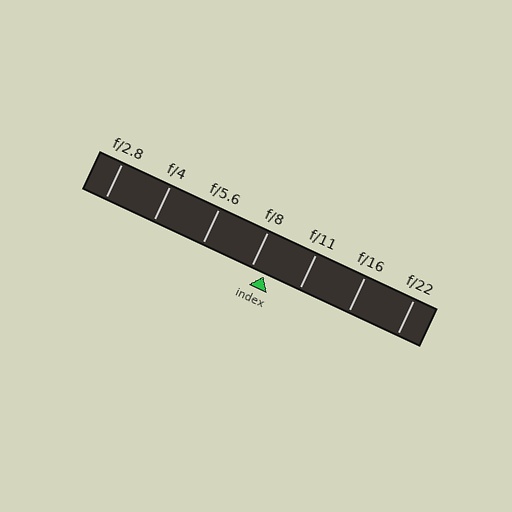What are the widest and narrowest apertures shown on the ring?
The widest aperture shown is f/2.8 and the narrowest is f/22.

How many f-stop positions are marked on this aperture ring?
There are 7 f-stop positions marked.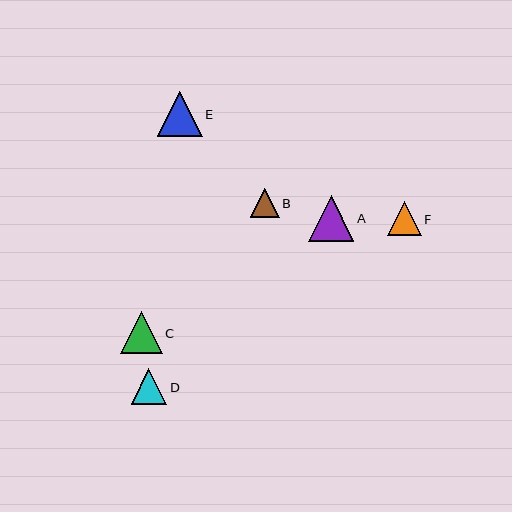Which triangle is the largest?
Triangle A is the largest with a size of approximately 45 pixels.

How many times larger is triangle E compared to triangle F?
Triangle E is approximately 1.3 times the size of triangle F.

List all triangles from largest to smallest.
From largest to smallest: A, E, C, D, F, B.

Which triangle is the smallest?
Triangle B is the smallest with a size of approximately 29 pixels.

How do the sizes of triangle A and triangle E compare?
Triangle A and triangle E are approximately the same size.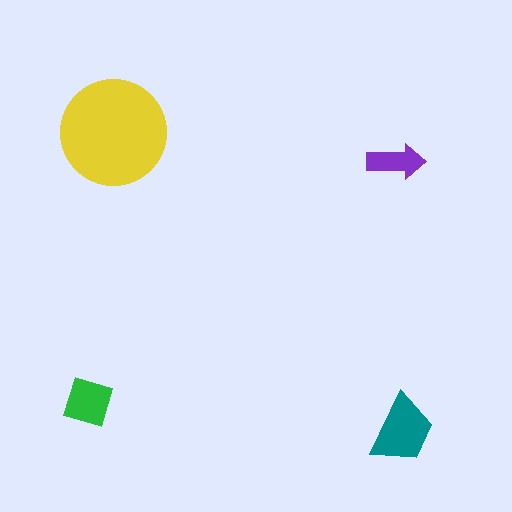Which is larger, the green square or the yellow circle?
The yellow circle.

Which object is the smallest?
The purple arrow.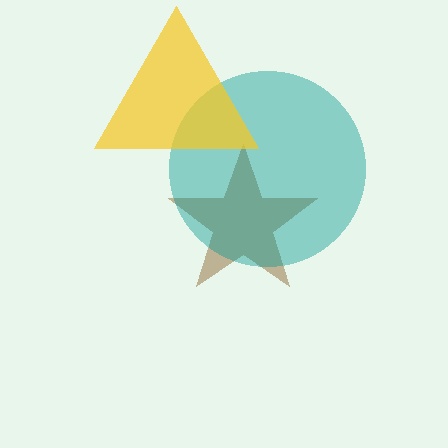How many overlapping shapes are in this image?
There are 3 overlapping shapes in the image.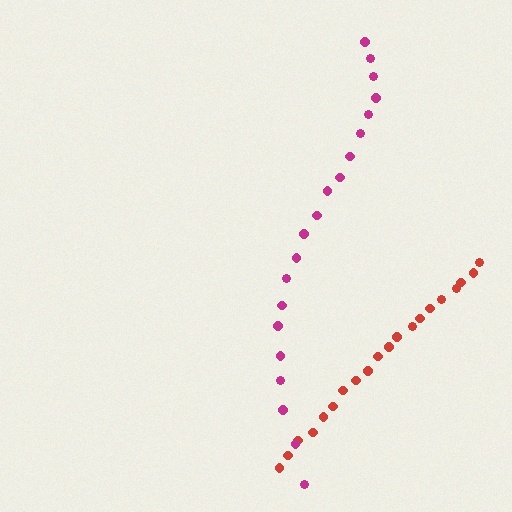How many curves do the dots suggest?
There are 2 distinct paths.